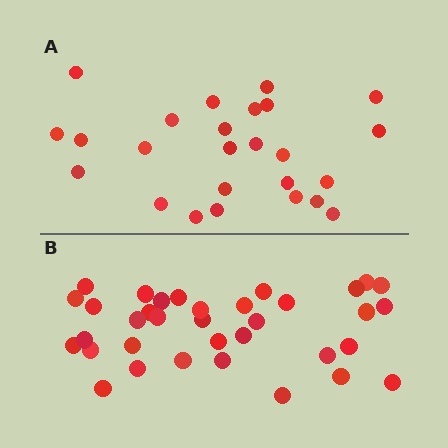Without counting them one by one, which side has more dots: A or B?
Region B (the bottom region) has more dots.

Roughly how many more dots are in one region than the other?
Region B has roughly 10 or so more dots than region A.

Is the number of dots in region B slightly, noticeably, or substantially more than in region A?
Region B has noticeably more, but not dramatically so. The ratio is roughly 1.4 to 1.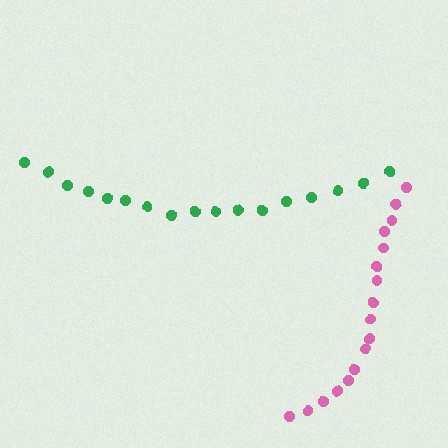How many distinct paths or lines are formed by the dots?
There are 2 distinct paths.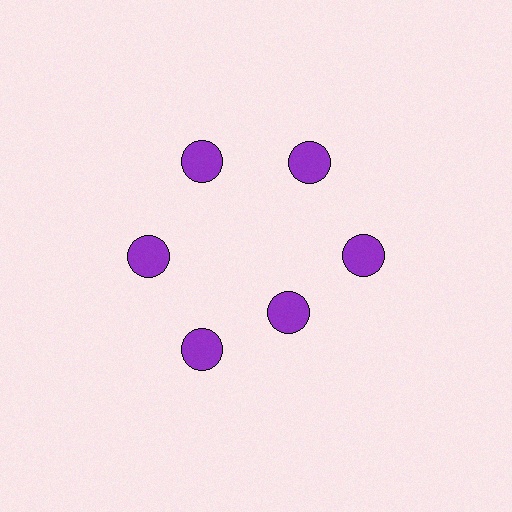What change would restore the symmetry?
The symmetry would be restored by moving it outward, back onto the ring so that all 6 circles sit at equal angles and equal distance from the center.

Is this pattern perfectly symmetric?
No. The 6 purple circles are arranged in a ring, but one element near the 5 o'clock position is pulled inward toward the center, breaking the 6-fold rotational symmetry.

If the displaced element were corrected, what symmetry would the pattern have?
It would have 6-fold rotational symmetry — the pattern would map onto itself every 60 degrees.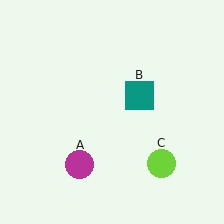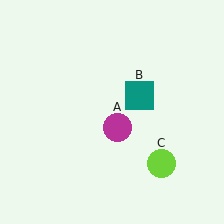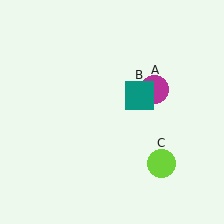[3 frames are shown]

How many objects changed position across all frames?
1 object changed position: magenta circle (object A).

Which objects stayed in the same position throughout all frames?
Teal square (object B) and lime circle (object C) remained stationary.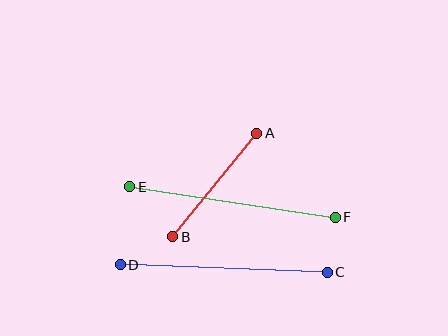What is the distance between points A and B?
The distance is approximately 133 pixels.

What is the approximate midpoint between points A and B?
The midpoint is at approximately (215, 185) pixels.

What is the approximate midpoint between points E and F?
The midpoint is at approximately (232, 202) pixels.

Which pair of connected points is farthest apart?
Points E and F are farthest apart.